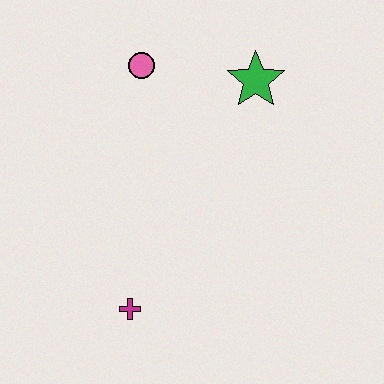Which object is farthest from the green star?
The magenta cross is farthest from the green star.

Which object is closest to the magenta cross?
The pink circle is closest to the magenta cross.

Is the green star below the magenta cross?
No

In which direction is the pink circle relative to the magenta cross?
The pink circle is above the magenta cross.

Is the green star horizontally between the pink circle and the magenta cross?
No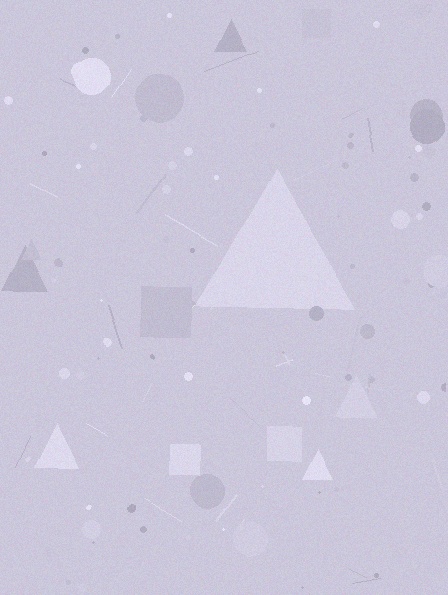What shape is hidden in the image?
A triangle is hidden in the image.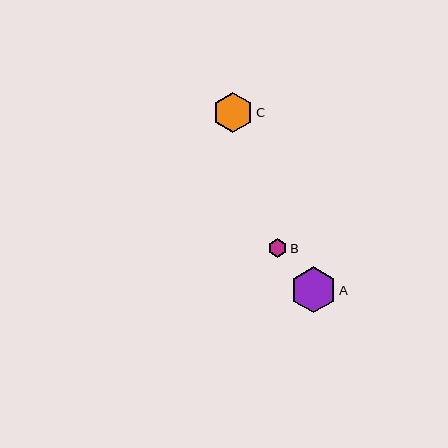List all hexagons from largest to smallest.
From largest to smallest: A, C, B.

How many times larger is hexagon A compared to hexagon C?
Hexagon A is approximately 1.2 times the size of hexagon C.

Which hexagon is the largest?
Hexagon A is the largest with a size of approximately 46 pixels.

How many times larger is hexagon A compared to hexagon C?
Hexagon A is approximately 1.2 times the size of hexagon C.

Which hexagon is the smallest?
Hexagon B is the smallest with a size of approximately 19 pixels.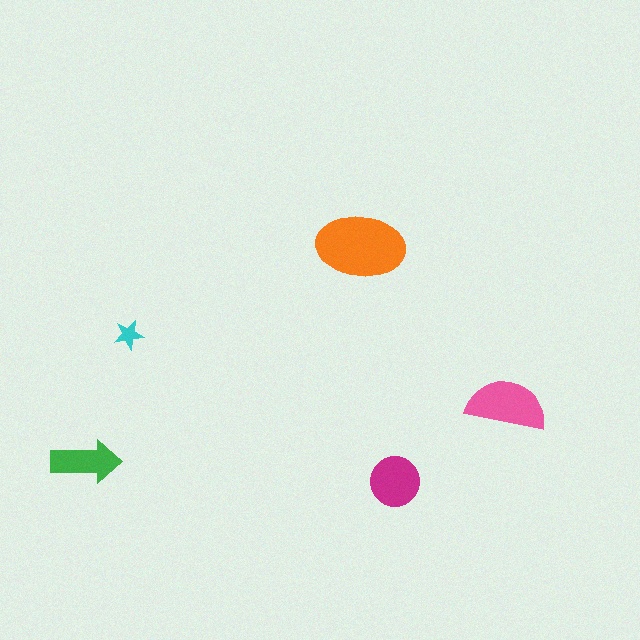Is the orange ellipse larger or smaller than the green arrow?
Larger.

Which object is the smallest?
The cyan star.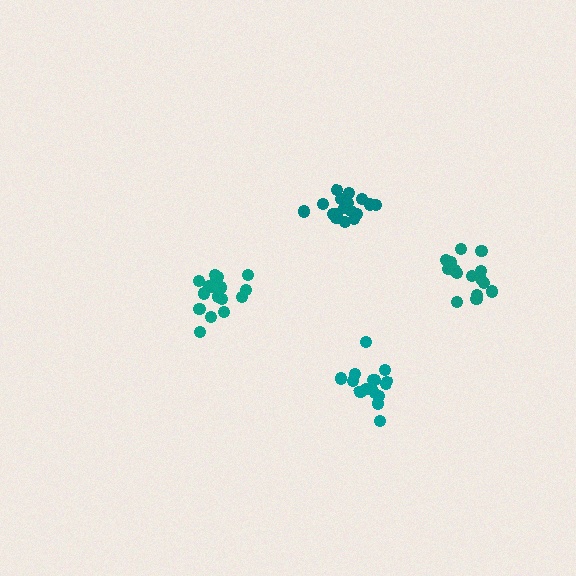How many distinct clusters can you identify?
There are 4 distinct clusters.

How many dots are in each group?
Group 1: 18 dots, Group 2: 17 dots, Group 3: 15 dots, Group 4: 16 dots (66 total).